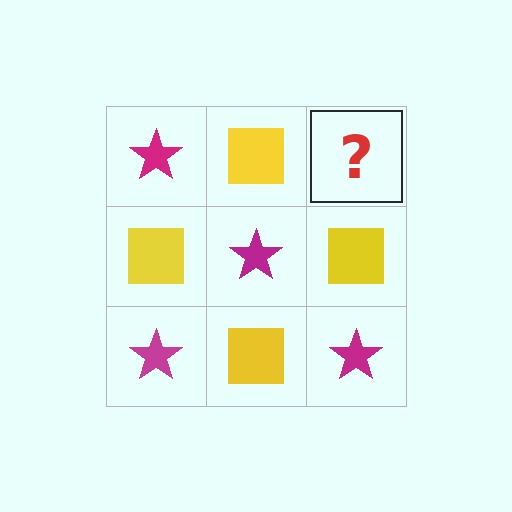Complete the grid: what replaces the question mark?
The question mark should be replaced with a magenta star.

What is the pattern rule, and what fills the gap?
The rule is that it alternates magenta star and yellow square in a checkerboard pattern. The gap should be filled with a magenta star.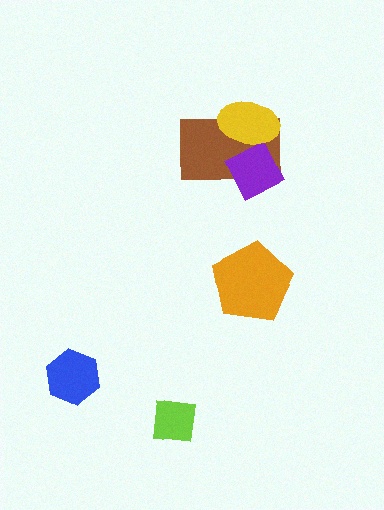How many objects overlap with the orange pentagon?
0 objects overlap with the orange pentagon.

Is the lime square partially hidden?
No, no other shape covers it.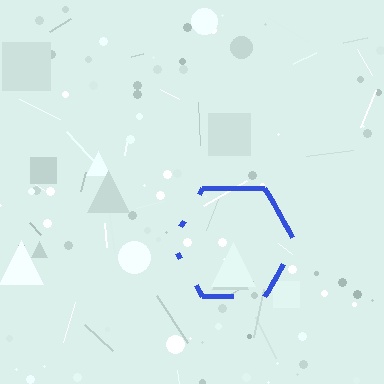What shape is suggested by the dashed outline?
The dashed outline suggests a hexagon.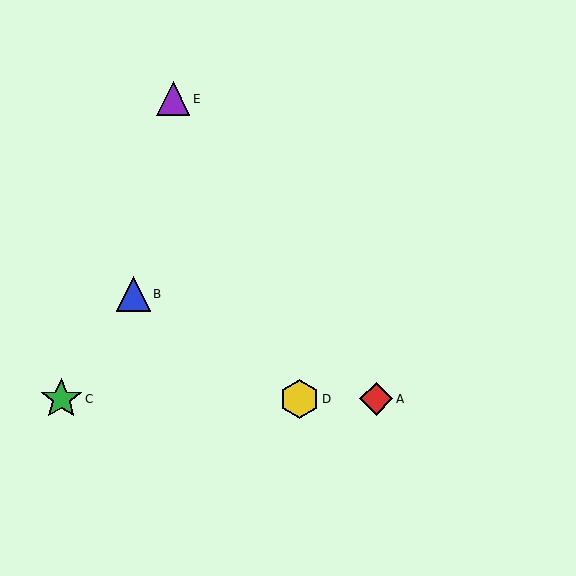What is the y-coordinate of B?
Object B is at y≈294.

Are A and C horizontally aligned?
Yes, both are at y≈399.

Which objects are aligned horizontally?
Objects A, C, D are aligned horizontally.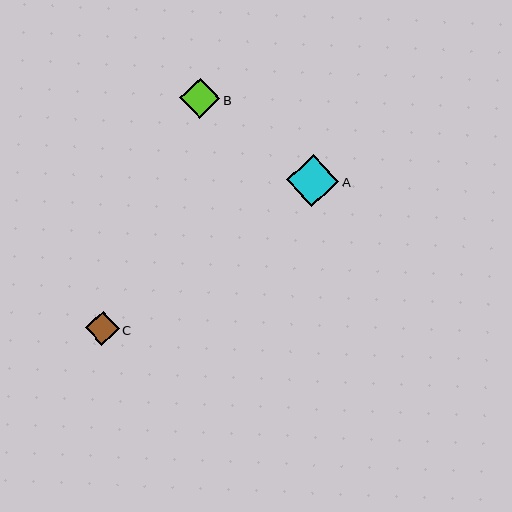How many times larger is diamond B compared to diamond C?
Diamond B is approximately 1.2 times the size of diamond C.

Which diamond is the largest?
Diamond A is the largest with a size of approximately 52 pixels.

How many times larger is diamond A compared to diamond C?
Diamond A is approximately 1.5 times the size of diamond C.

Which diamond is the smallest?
Diamond C is the smallest with a size of approximately 34 pixels.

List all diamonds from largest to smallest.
From largest to smallest: A, B, C.